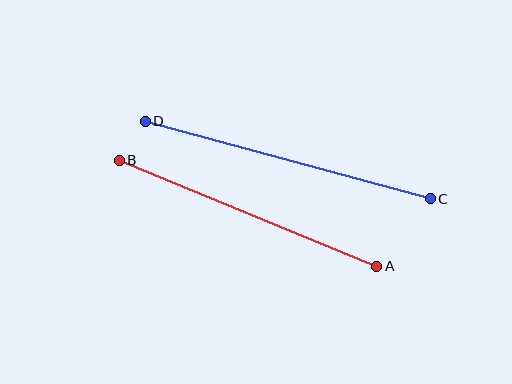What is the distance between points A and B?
The distance is approximately 278 pixels.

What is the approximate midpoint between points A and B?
The midpoint is at approximately (248, 213) pixels.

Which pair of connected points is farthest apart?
Points C and D are farthest apart.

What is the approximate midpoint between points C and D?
The midpoint is at approximately (288, 160) pixels.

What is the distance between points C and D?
The distance is approximately 295 pixels.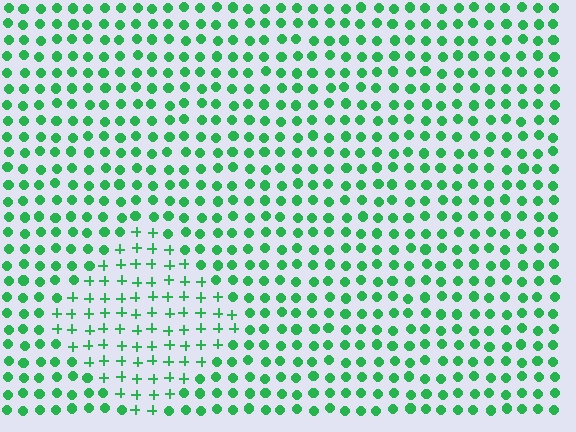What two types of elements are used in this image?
The image uses plus signs inside the diamond region and circles outside it.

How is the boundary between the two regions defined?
The boundary is defined by a change in element shape: plus signs inside vs. circles outside. All elements share the same color and spacing.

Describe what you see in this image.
The image is filled with small green elements arranged in a uniform grid. A diamond-shaped region contains plus signs, while the surrounding area contains circles. The boundary is defined purely by the change in element shape.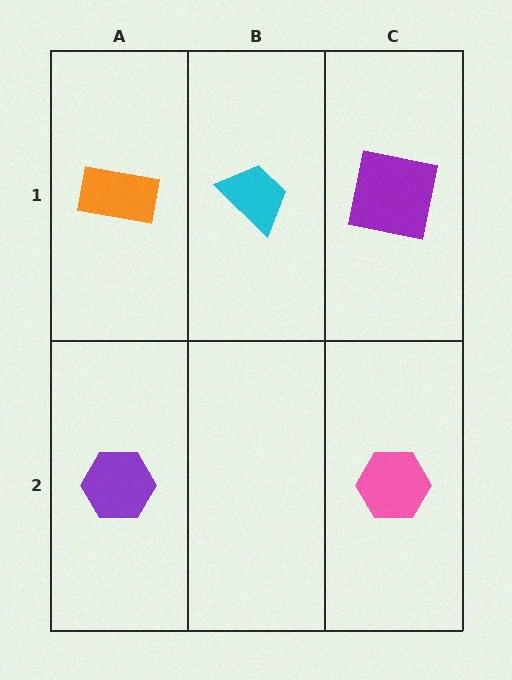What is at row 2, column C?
A pink hexagon.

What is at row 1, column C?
A purple square.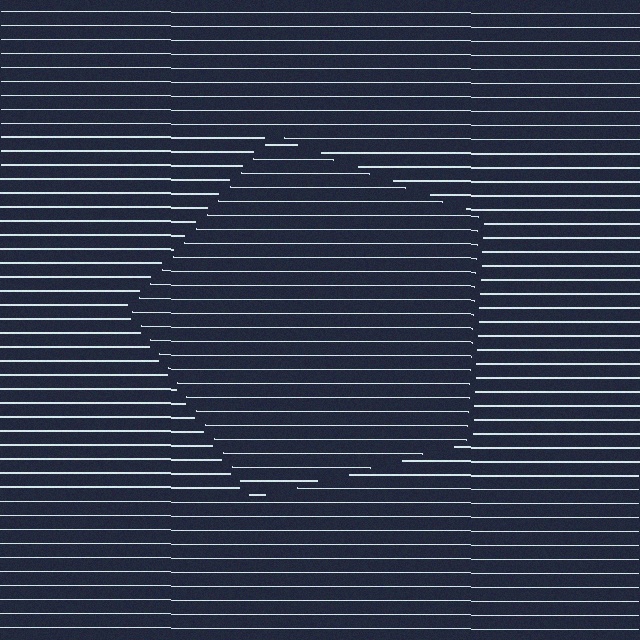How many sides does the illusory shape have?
5 sides — the line-ends trace a pentagon.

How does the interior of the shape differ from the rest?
The interior of the shape contains the same grating, shifted by half a period — the contour is defined by the phase discontinuity where line-ends from the inner and outer gratings abut.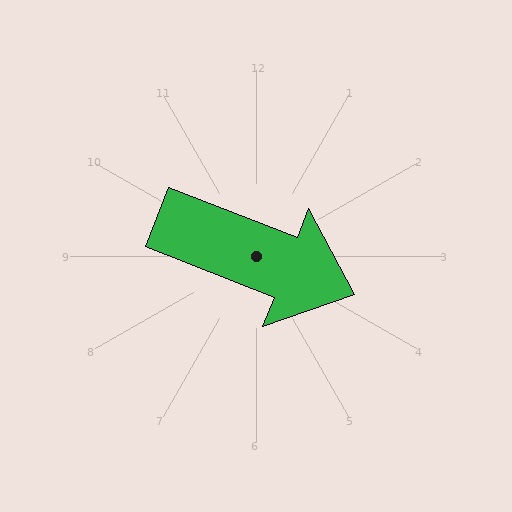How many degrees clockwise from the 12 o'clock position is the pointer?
Approximately 111 degrees.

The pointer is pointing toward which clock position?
Roughly 4 o'clock.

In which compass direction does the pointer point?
East.